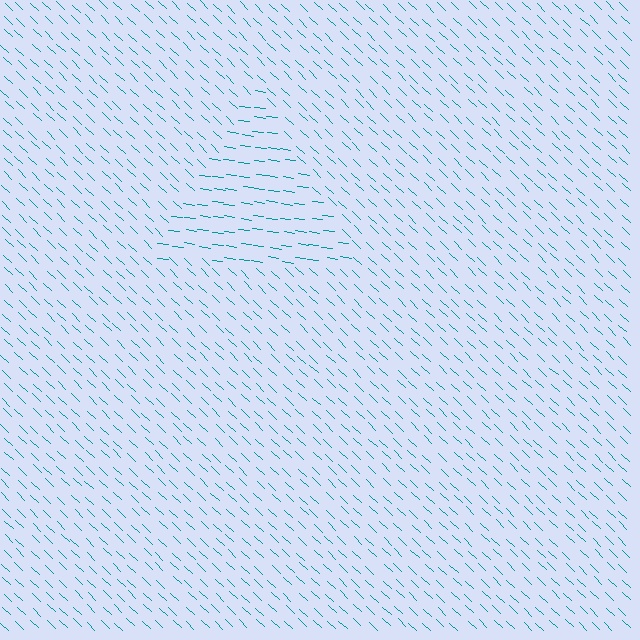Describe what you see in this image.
The image is filled with small teal line segments. A triangle region in the image has lines oriented differently from the surrounding lines, creating a visible texture boundary.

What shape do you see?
I see a triangle.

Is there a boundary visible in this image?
Yes, there is a texture boundary formed by a change in line orientation.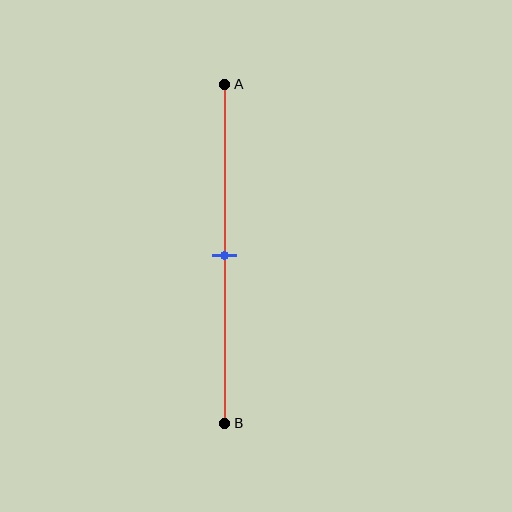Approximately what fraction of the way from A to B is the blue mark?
The blue mark is approximately 50% of the way from A to B.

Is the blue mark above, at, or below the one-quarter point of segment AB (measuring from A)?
The blue mark is below the one-quarter point of segment AB.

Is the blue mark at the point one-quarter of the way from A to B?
No, the mark is at about 50% from A, not at the 25% one-quarter point.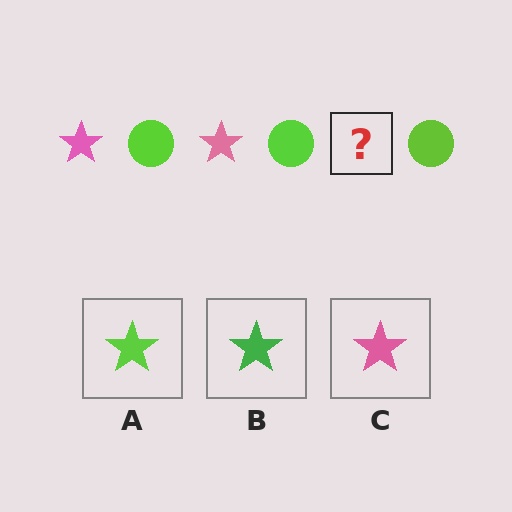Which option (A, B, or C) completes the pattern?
C.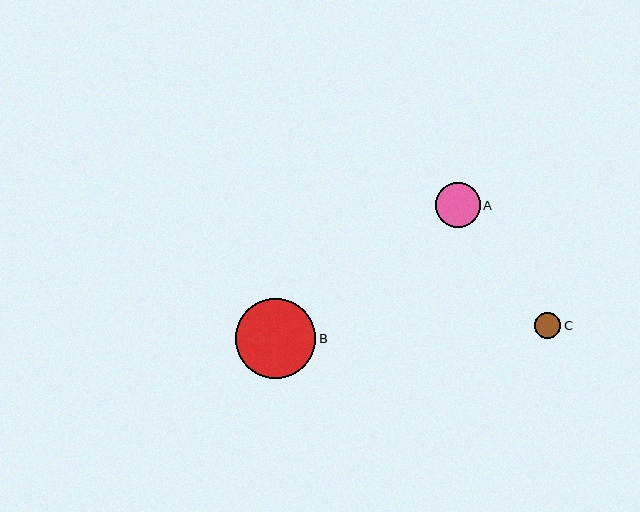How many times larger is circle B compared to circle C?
Circle B is approximately 3.1 times the size of circle C.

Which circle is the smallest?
Circle C is the smallest with a size of approximately 26 pixels.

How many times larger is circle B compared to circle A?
Circle B is approximately 1.8 times the size of circle A.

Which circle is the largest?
Circle B is the largest with a size of approximately 80 pixels.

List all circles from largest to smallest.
From largest to smallest: B, A, C.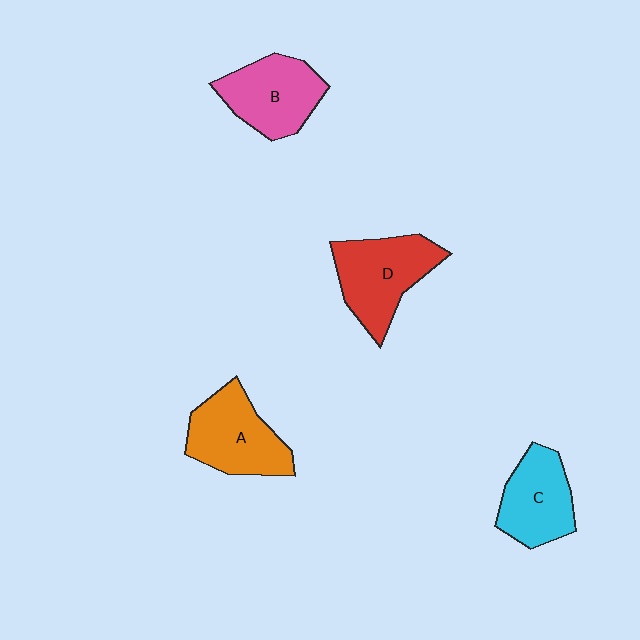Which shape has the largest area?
Shape D (red).